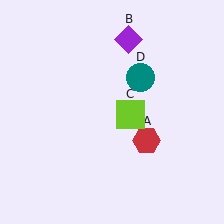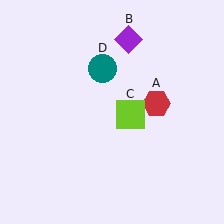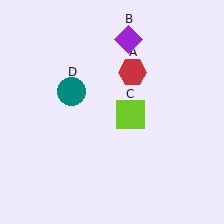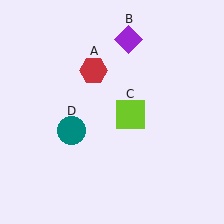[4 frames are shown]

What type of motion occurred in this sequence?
The red hexagon (object A), teal circle (object D) rotated counterclockwise around the center of the scene.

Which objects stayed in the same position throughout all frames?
Purple diamond (object B) and lime square (object C) remained stationary.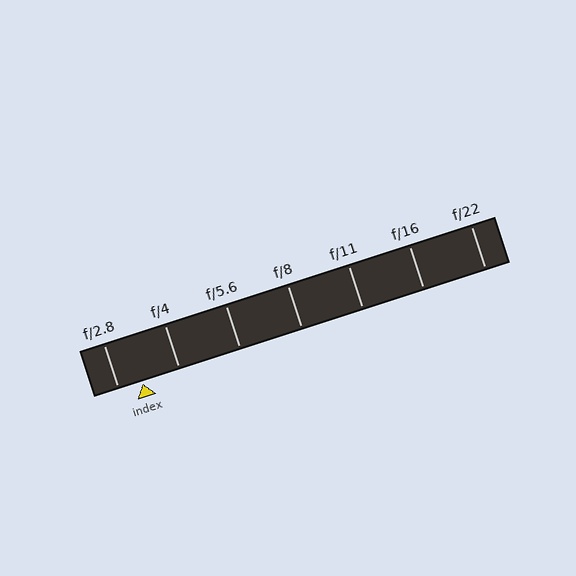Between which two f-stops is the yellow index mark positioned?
The index mark is between f/2.8 and f/4.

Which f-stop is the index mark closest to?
The index mark is closest to f/2.8.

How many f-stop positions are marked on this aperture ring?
There are 7 f-stop positions marked.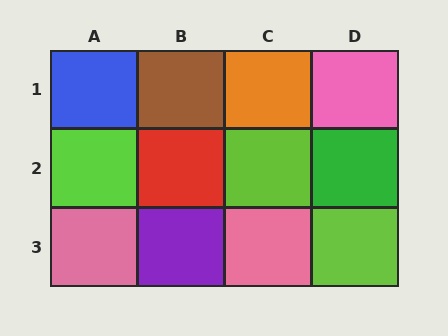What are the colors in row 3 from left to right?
Pink, purple, pink, lime.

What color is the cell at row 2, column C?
Lime.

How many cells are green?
1 cell is green.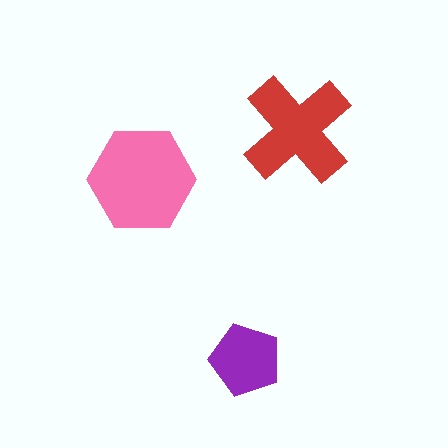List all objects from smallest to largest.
The purple pentagon, the red cross, the pink hexagon.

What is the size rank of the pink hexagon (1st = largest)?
1st.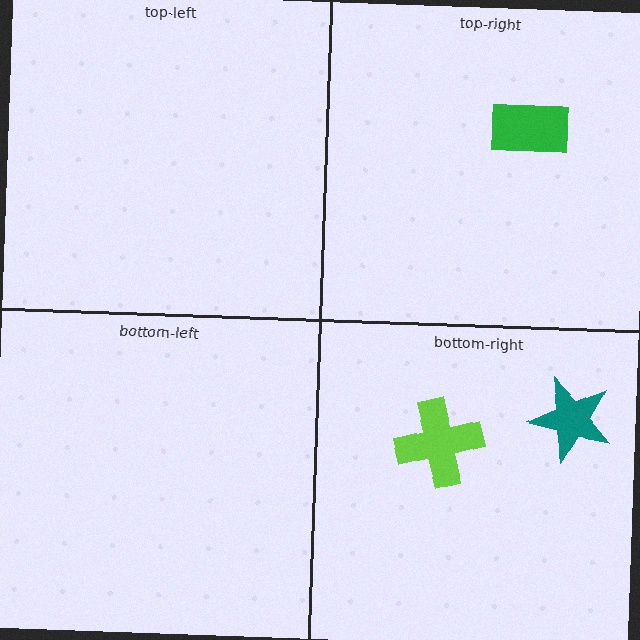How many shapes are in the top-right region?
1.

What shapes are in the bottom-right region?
The lime cross, the teal star.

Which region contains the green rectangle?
The top-right region.